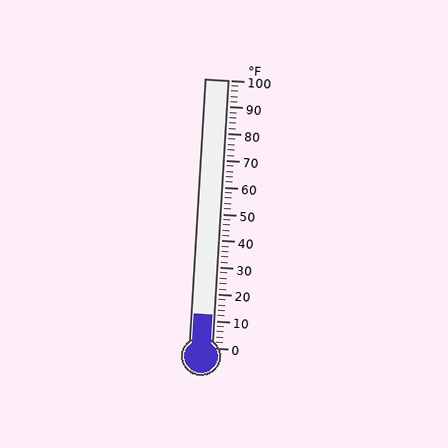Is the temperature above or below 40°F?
The temperature is below 40°F.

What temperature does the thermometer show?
The thermometer shows approximately 12°F.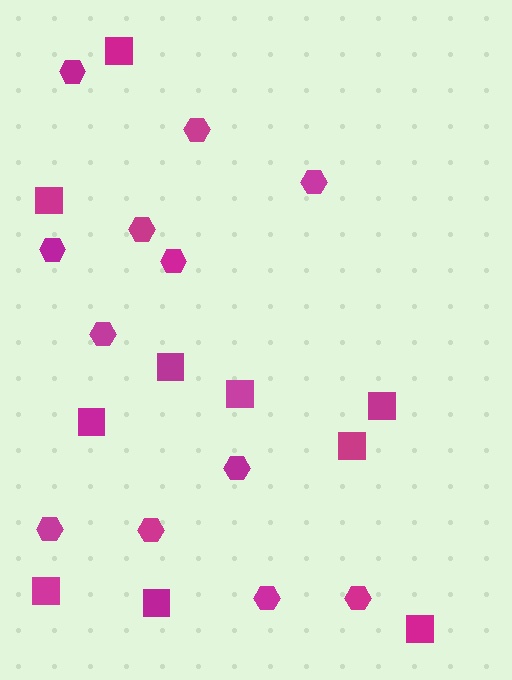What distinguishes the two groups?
There are 2 groups: one group of squares (10) and one group of hexagons (12).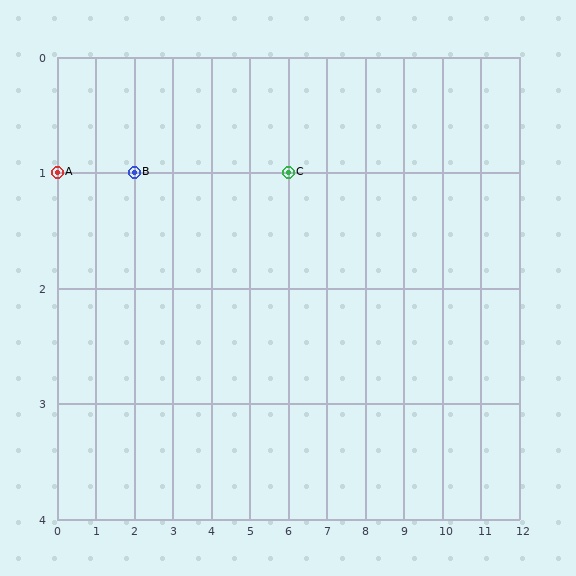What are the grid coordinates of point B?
Point B is at grid coordinates (2, 1).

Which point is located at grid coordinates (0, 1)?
Point A is at (0, 1).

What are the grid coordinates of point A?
Point A is at grid coordinates (0, 1).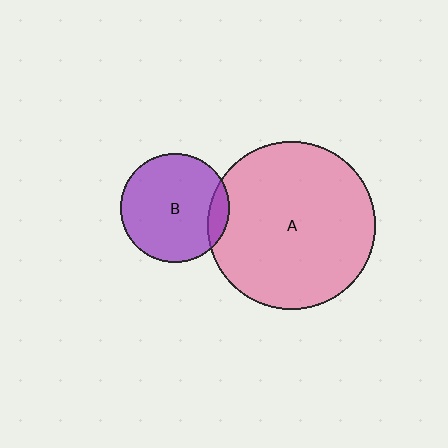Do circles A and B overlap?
Yes.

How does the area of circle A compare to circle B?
Approximately 2.4 times.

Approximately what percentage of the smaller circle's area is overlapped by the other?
Approximately 10%.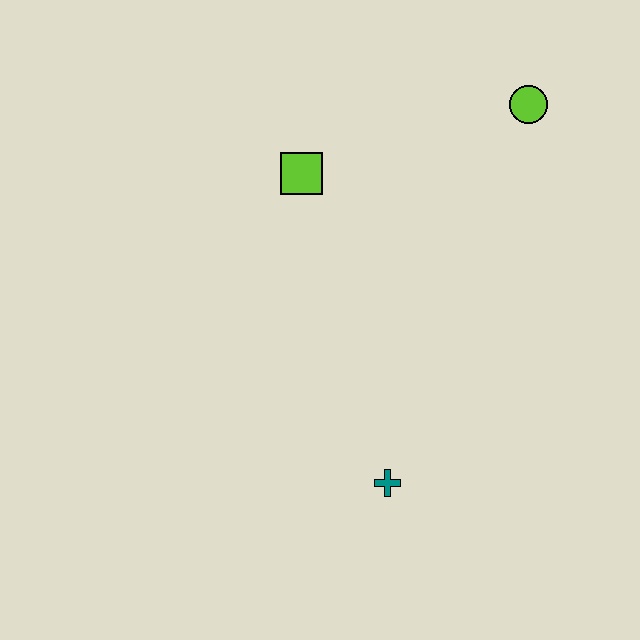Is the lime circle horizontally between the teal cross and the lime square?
No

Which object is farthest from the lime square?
The teal cross is farthest from the lime square.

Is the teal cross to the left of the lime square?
No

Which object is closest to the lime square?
The lime circle is closest to the lime square.